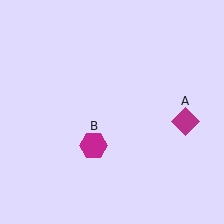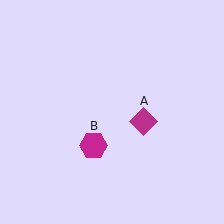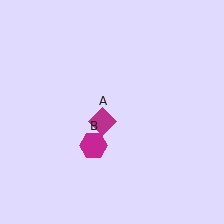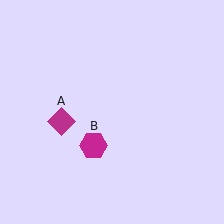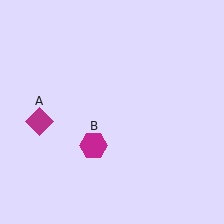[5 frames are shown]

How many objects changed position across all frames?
1 object changed position: magenta diamond (object A).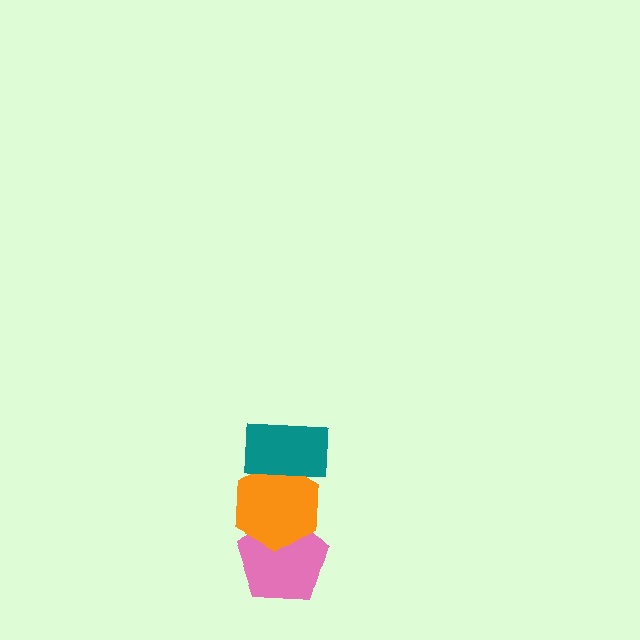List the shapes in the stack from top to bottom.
From top to bottom: the teal rectangle, the orange hexagon, the pink pentagon.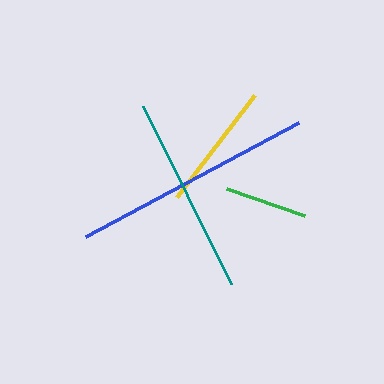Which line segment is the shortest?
The green line is the shortest at approximately 82 pixels.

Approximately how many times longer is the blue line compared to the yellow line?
The blue line is approximately 1.9 times the length of the yellow line.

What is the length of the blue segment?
The blue segment is approximately 241 pixels long.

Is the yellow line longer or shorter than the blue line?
The blue line is longer than the yellow line.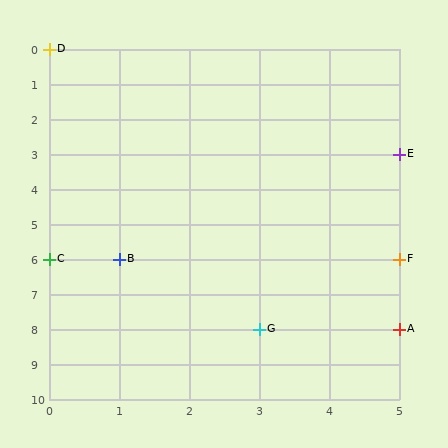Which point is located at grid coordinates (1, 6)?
Point B is at (1, 6).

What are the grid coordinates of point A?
Point A is at grid coordinates (5, 8).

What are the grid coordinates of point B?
Point B is at grid coordinates (1, 6).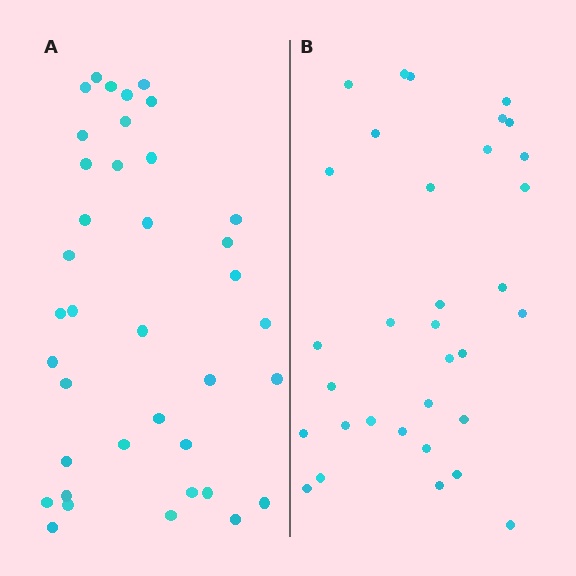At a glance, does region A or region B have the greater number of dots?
Region A (the left region) has more dots.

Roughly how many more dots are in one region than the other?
Region A has about 5 more dots than region B.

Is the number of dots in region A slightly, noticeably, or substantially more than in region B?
Region A has only slightly more — the two regions are fairly close. The ratio is roughly 1.2 to 1.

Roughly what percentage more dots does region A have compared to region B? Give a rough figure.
About 15% more.